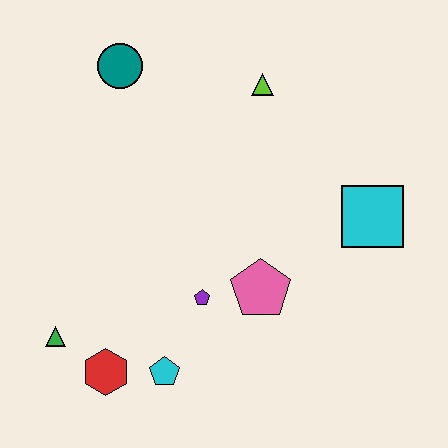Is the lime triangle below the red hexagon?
No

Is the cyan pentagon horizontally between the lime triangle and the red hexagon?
Yes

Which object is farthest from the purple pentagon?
The teal circle is farthest from the purple pentagon.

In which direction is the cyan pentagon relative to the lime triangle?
The cyan pentagon is below the lime triangle.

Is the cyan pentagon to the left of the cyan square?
Yes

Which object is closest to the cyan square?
The pink pentagon is closest to the cyan square.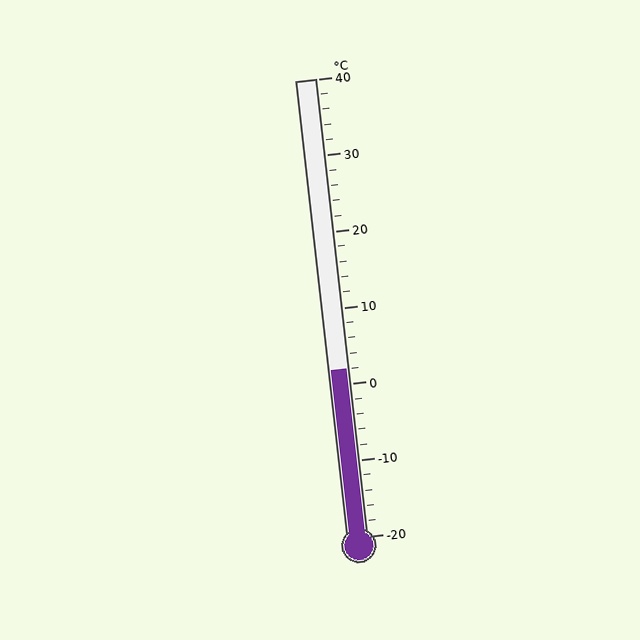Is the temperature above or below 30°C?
The temperature is below 30°C.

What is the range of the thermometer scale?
The thermometer scale ranges from -20°C to 40°C.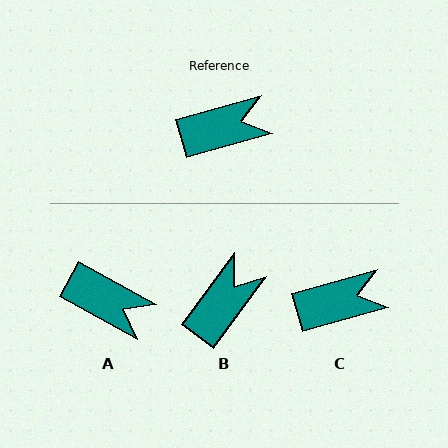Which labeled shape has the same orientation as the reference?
C.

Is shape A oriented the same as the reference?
No, it is off by about 44 degrees.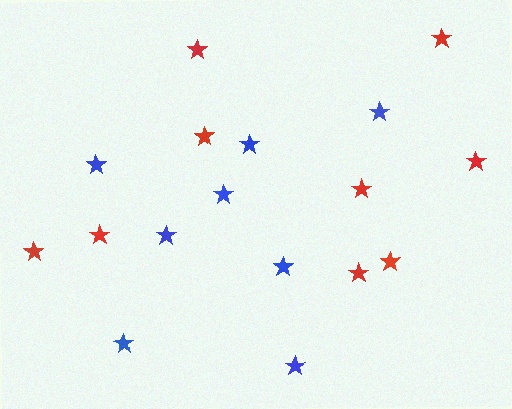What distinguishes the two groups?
There are 2 groups: one group of red stars (9) and one group of blue stars (8).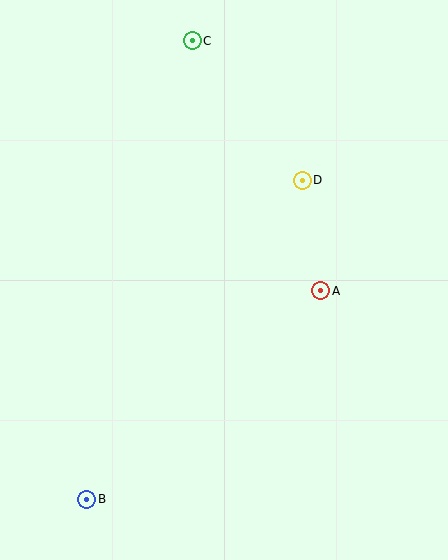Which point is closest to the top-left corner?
Point C is closest to the top-left corner.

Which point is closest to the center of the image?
Point A at (321, 291) is closest to the center.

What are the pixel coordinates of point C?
Point C is at (192, 41).